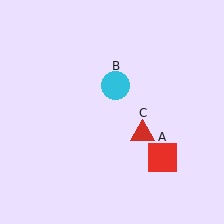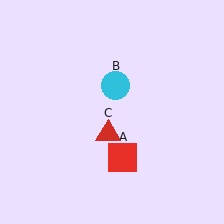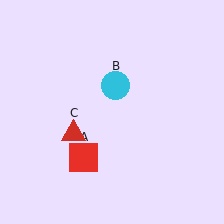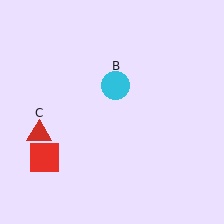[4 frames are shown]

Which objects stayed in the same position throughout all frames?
Cyan circle (object B) remained stationary.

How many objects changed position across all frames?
2 objects changed position: red square (object A), red triangle (object C).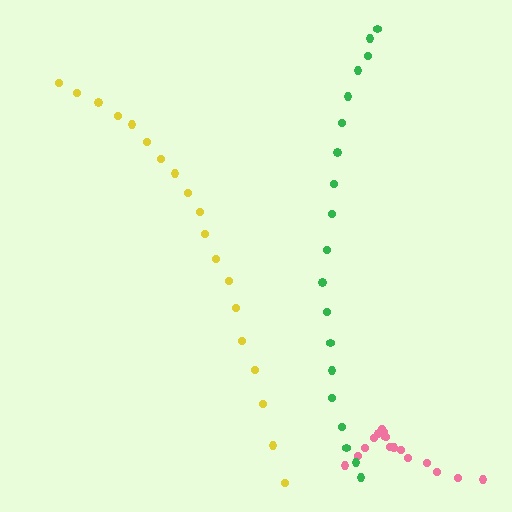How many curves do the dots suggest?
There are 3 distinct paths.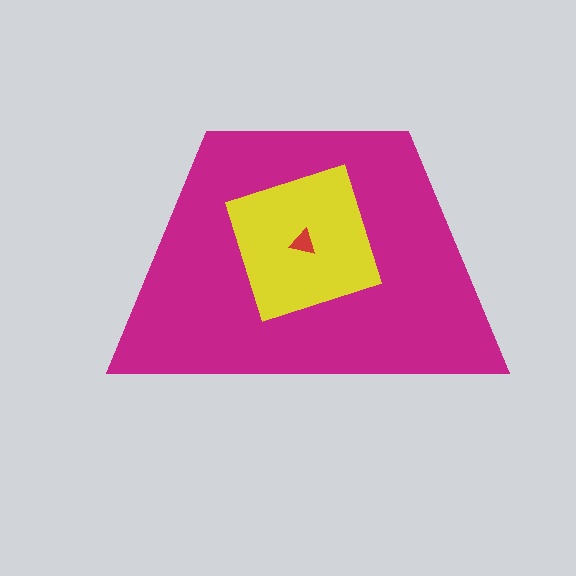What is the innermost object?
The red triangle.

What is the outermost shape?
The magenta trapezoid.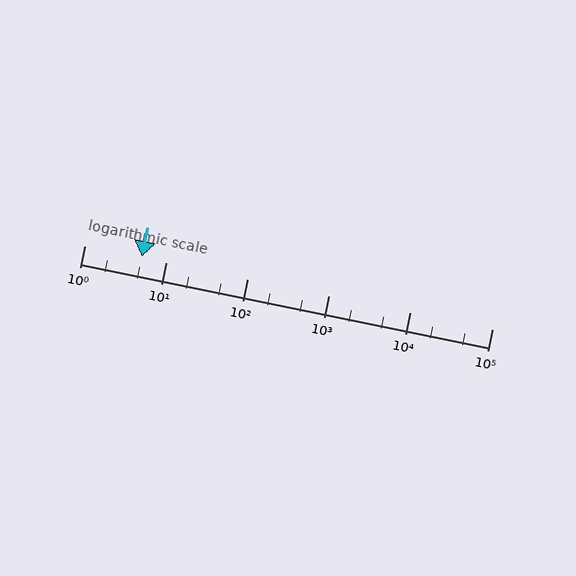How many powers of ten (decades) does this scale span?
The scale spans 5 decades, from 1 to 100000.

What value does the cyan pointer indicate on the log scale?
The pointer indicates approximately 5.1.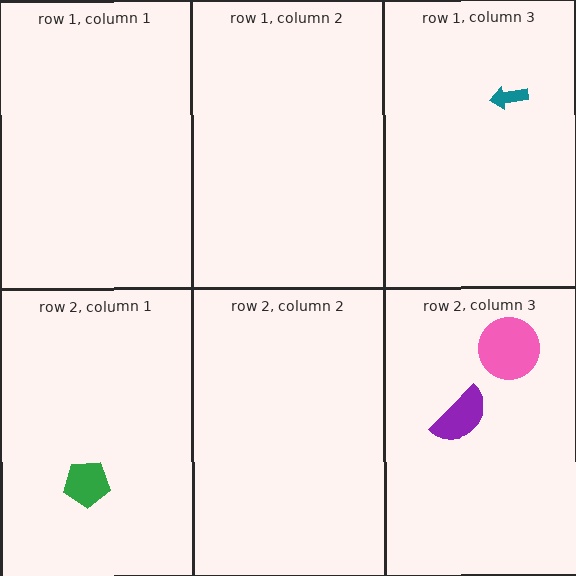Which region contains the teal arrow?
The row 1, column 3 region.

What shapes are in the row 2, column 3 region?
The purple semicircle, the pink circle.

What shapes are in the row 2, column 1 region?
The green pentagon.